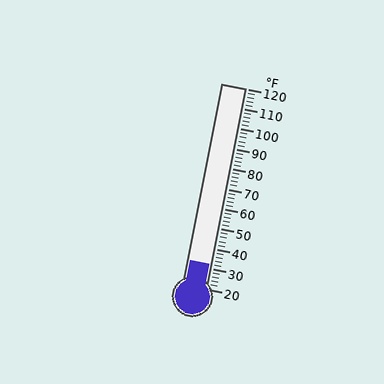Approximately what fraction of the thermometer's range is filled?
The thermometer is filled to approximately 10% of its range.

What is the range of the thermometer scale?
The thermometer scale ranges from 20°F to 120°F.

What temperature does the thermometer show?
The thermometer shows approximately 32°F.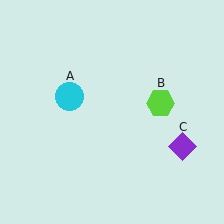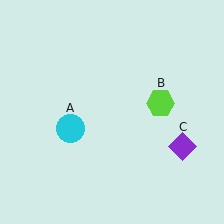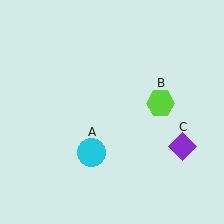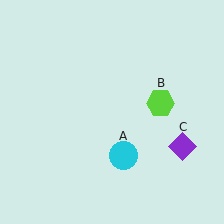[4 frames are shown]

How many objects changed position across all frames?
1 object changed position: cyan circle (object A).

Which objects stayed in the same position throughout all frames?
Lime hexagon (object B) and purple diamond (object C) remained stationary.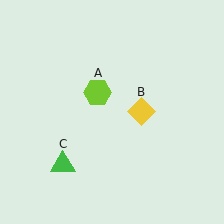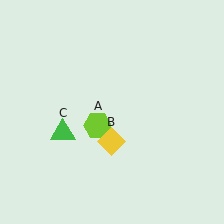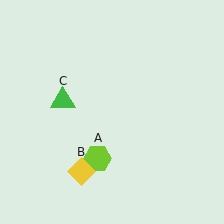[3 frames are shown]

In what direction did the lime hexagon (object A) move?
The lime hexagon (object A) moved down.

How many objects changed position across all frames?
3 objects changed position: lime hexagon (object A), yellow diamond (object B), green triangle (object C).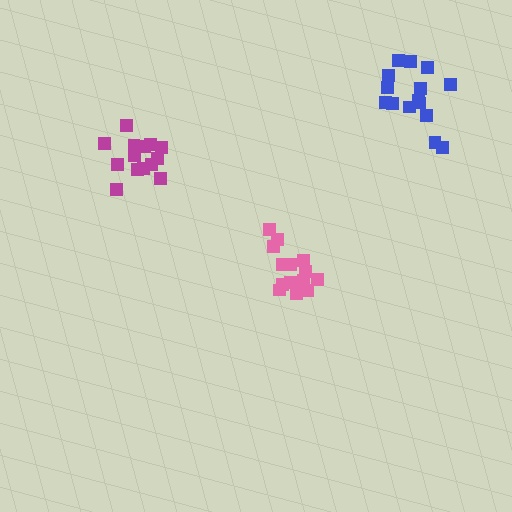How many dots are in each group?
Group 1: 14 dots, Group 2: 15 dots, Group 3: 15 dots (44 total).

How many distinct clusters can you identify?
There are 3 distinct clusters.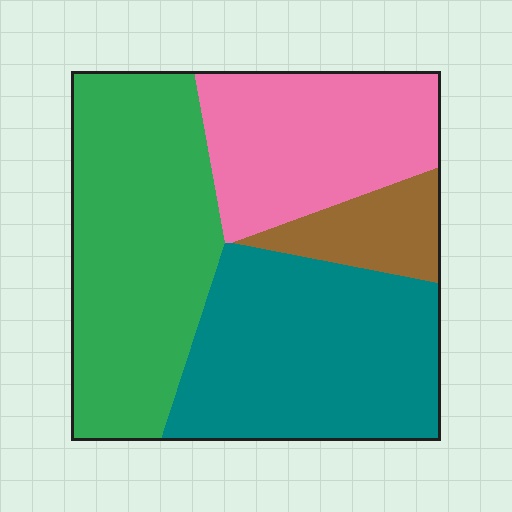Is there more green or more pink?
Green.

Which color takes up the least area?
Brown, at roughly 10%.